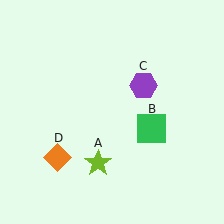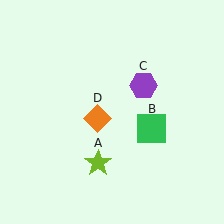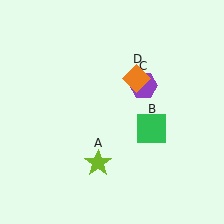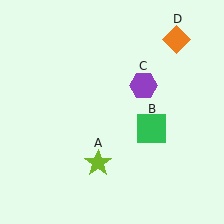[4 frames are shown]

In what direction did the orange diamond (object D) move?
The orange diamond (object D) moved up and to the right.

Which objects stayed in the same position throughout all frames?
Lime star (object A) and green square (object B) and purple hexagon (object C) remained stationary.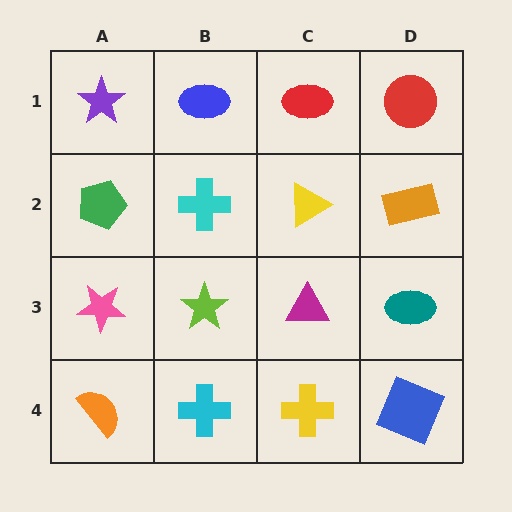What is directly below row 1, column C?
A yellow triangle.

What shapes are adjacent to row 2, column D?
A red circle (row 1, column D), a teal ellipse (row 3, column D), a yellow triangle (row 2, column C).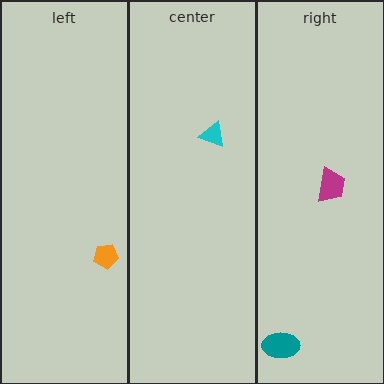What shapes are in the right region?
The teal ellipse, the magenta trapezoid.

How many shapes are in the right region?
2.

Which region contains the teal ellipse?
The right region.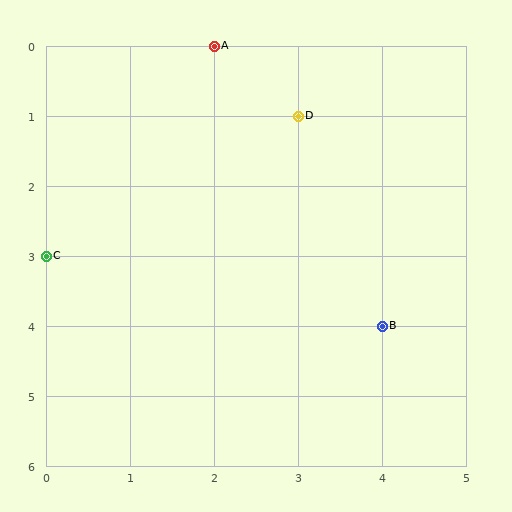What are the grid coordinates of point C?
Point C is at grid coordinates (0, 3).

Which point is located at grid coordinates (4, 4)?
Point B is at (4, 4).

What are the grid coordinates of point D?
Point D is at grid coordinates (3, 1).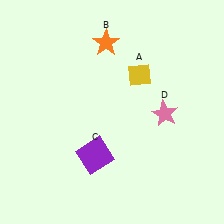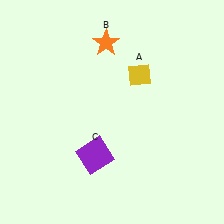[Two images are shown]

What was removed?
The pink star (D) was removed in Image 2.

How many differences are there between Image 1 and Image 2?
There is 1 difference between the two images.